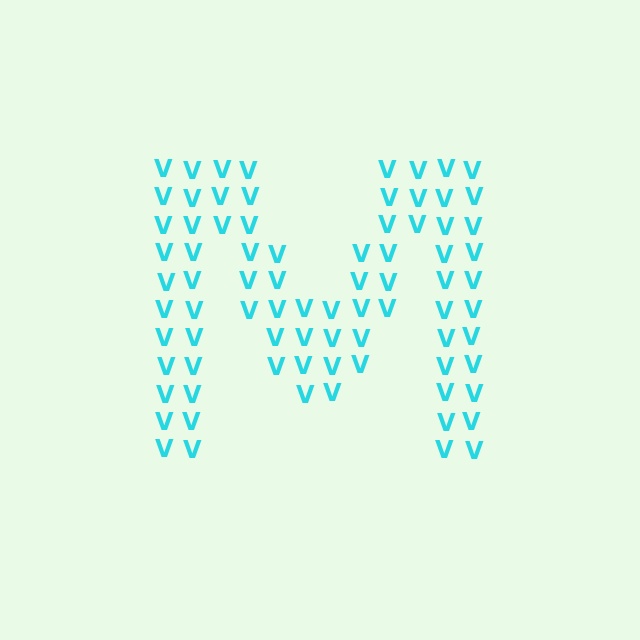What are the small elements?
The small elements are letter V's.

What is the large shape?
The large shape is the letter M.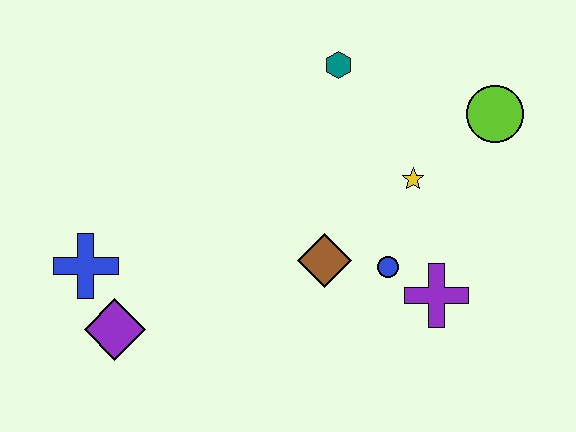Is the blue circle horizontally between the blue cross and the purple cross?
Yes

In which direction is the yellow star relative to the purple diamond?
The yellow star is to the right of the purple diamond.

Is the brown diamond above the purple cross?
Yes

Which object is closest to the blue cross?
The purple diamond is closest to the blue cross.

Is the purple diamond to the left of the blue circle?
Yes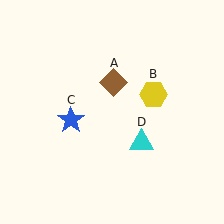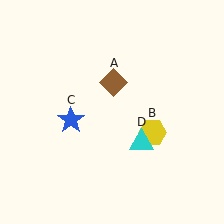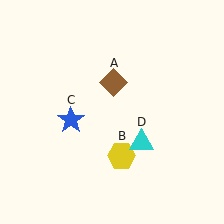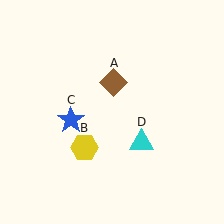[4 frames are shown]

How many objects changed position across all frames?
1 object changed position: yellow hexagon (object B).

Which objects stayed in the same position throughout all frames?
Brown diamond (object A) and blue star (object C) and cyan triangle (object D) remained stationary.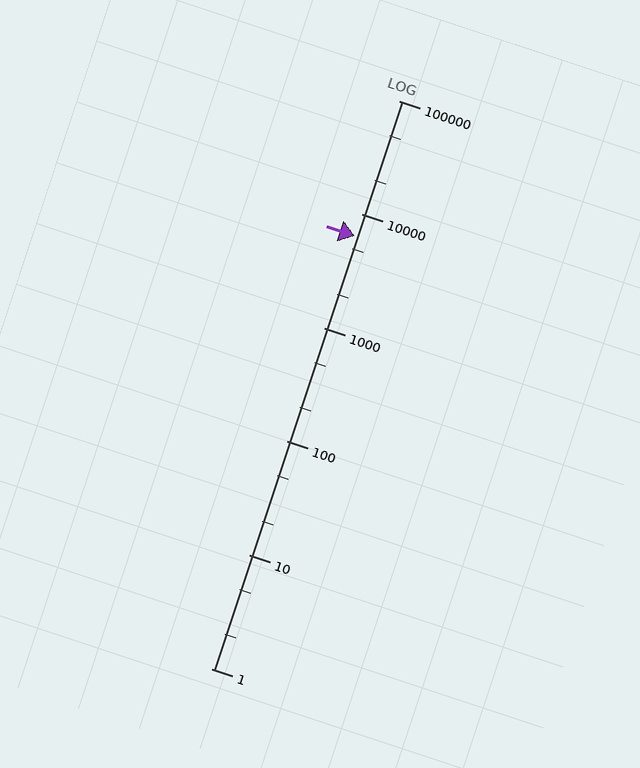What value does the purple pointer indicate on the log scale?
The pointer indicates approximately 6400.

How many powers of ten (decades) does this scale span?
The scale spans 5 decades, from 1 to 100000.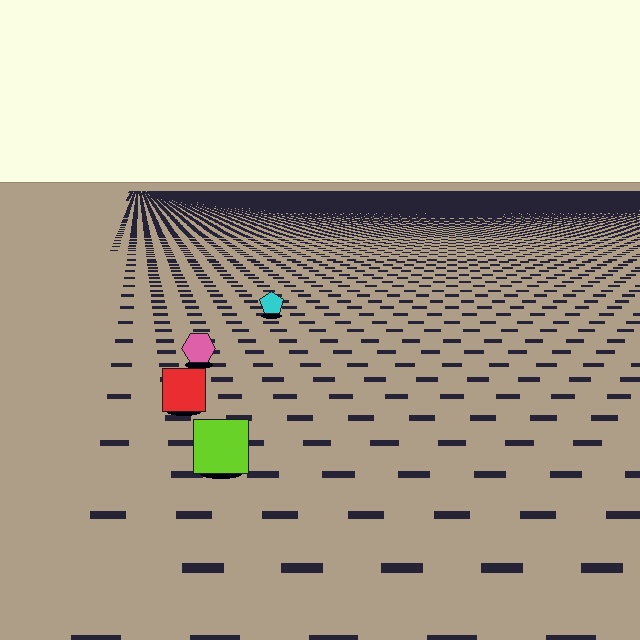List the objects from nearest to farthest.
From nearest to farthest: the lime square, the red square, the pink hexagon, the cyan pentagon.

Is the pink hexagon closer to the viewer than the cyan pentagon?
Yes. The pink hexagon is closer — you can tell from the texture gradient: the ground texture is coarser near it.